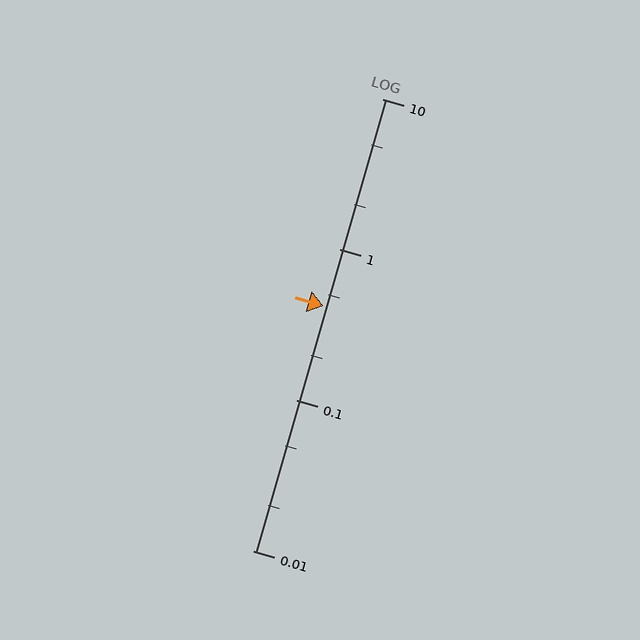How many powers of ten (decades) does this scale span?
The scale spans 3 decades, from 0.01 to 10.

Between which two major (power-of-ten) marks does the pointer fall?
The pointer is between 0.1 and 1.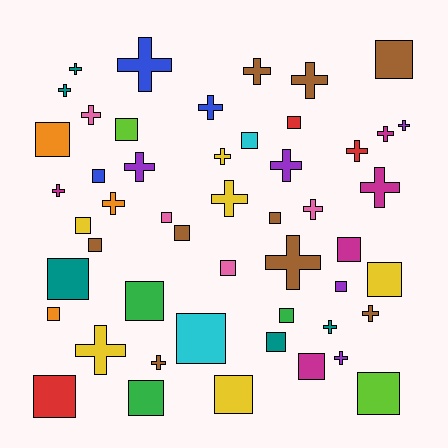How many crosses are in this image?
There are 24 crosses.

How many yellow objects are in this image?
There are 6 yellow objects.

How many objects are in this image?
There are 50 objects.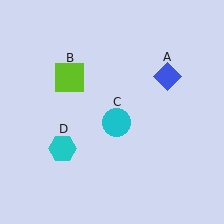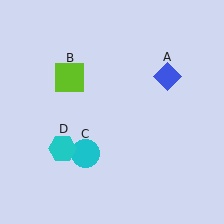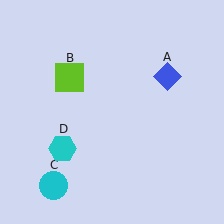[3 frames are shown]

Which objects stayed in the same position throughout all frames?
Blue diamond (object A) and lime square (object B) and cyan hexagon (object D) remained stationary.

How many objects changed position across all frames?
1 object changed position: cyan circle (object C).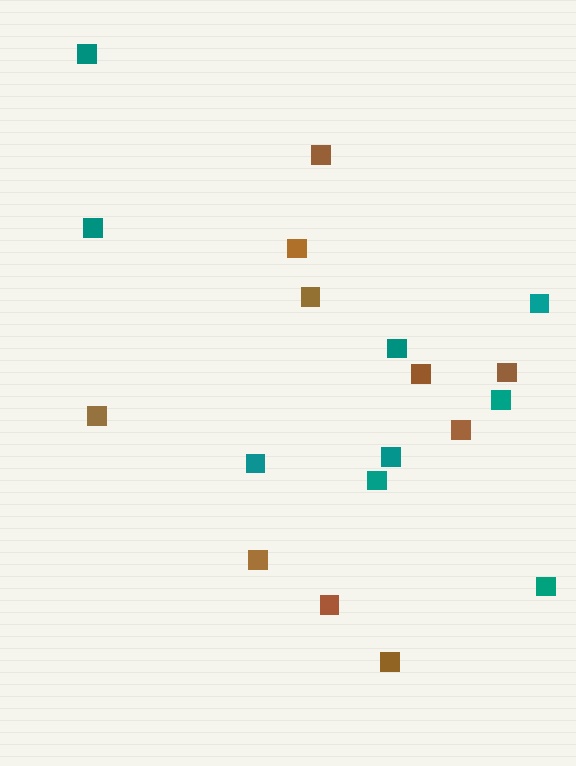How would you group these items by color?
There are 2 groups: one group of teal squares (9) and one group of brown squares (10).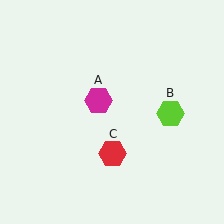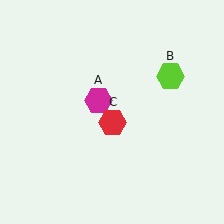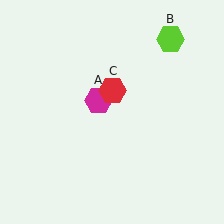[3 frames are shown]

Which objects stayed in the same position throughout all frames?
Magenta hexagon (object A) remained stationary.